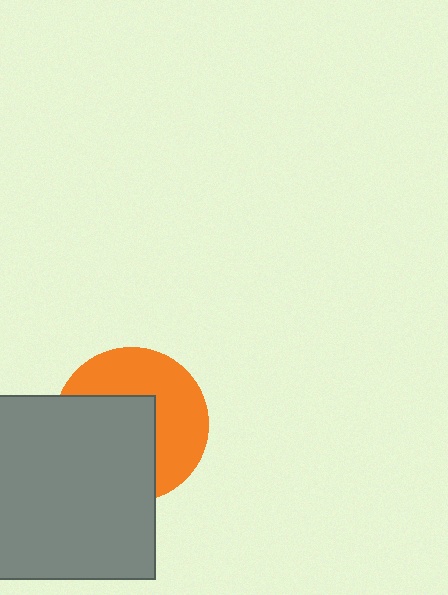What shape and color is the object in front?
The object in front is a gray square.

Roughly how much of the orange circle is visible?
About half of it is visible (roughly 50%).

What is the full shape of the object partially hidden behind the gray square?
The partially hidden object is an orange circle.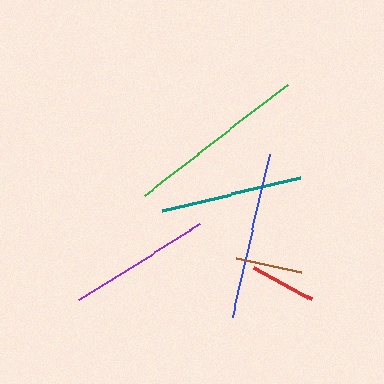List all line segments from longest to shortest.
From longest to shortest: green, blue, purple, teal, brown, red.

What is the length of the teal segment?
The teal segment is approximately 141 pixels long.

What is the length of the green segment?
The green segment is approximately 180 pixels long.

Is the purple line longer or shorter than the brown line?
The purple line is longer than the brown line.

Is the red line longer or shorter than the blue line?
The blue line is longer than the red line.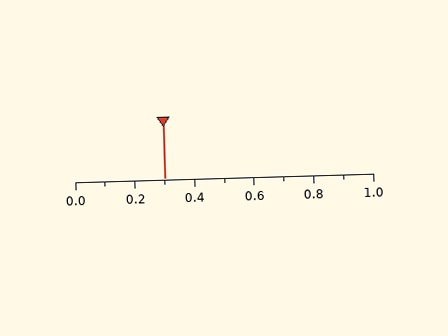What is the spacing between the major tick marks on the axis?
The major ticks are spaced 0.2 apart.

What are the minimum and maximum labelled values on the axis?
The axis runs from 0.0 to 1.0.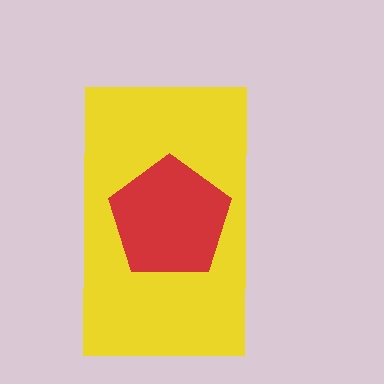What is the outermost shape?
The yellow rectangle.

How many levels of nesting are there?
2.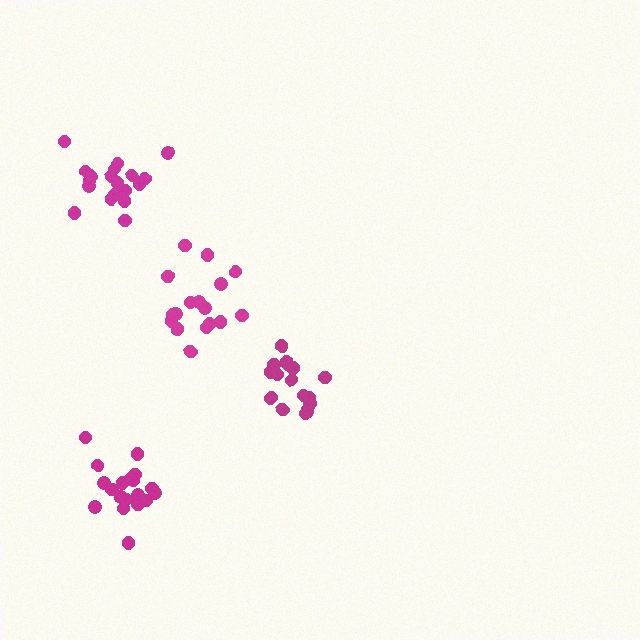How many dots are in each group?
Group 1: 17 dots, Group 2: 18 dots, Group 3: 20 dots, Group 4: 19 dots (74 total).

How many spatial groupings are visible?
There are 4 spatial groupings.